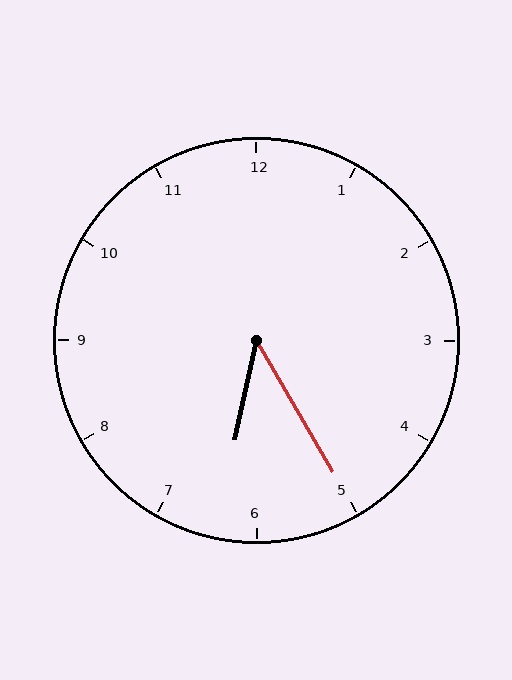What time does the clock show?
6:25.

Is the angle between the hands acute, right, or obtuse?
It is acute.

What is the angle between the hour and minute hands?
Approximately 42 degrees.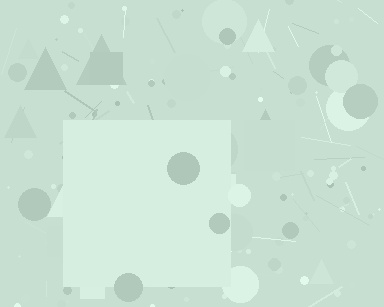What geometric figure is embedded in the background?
A square is embedded in the background.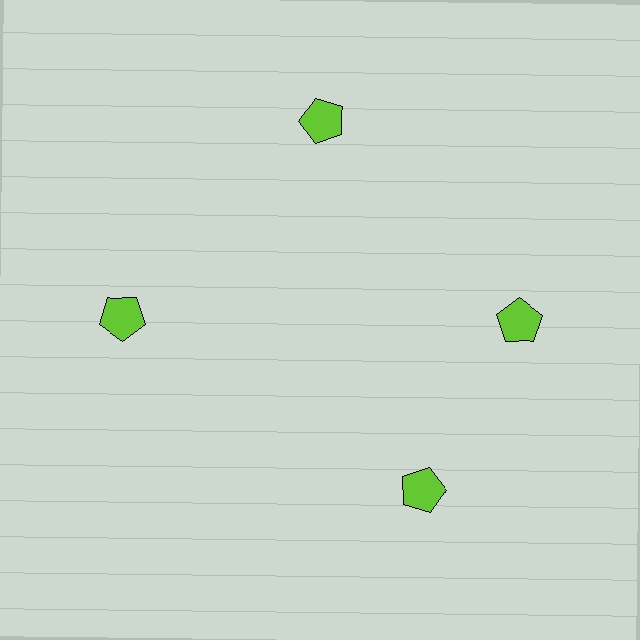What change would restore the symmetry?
The symmetry would be restored by rotating it back into even spacing with its neighbors so that all 4 pentagons sit at equal angles and equal distance from the center.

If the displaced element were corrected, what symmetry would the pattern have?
It would have 4-fold rotational symmetry — the pattern would map onto itself every 90 degrees.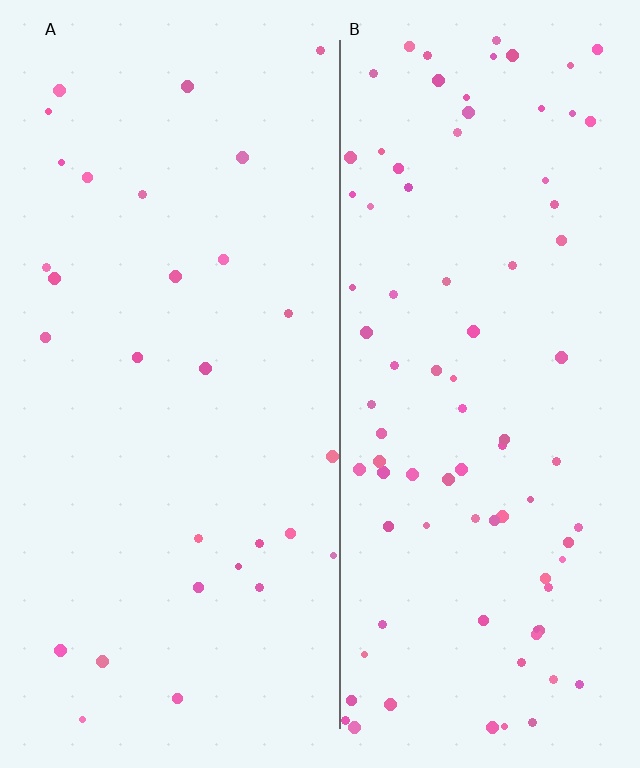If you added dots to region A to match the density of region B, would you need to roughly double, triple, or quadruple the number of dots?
Approximately triple.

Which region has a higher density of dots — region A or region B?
B (the right).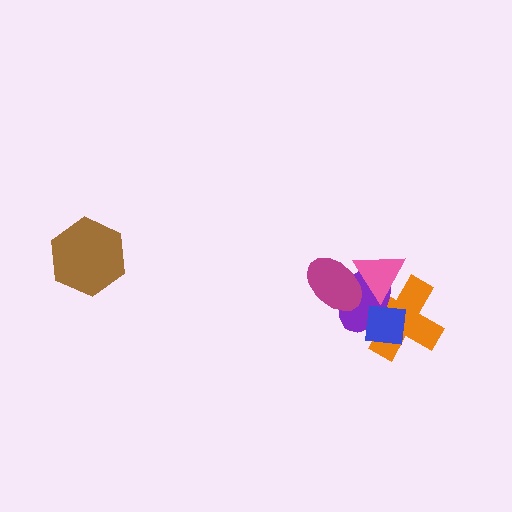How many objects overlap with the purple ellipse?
4 objects overlap with the purple ellipse.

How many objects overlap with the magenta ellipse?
2 objects overlap with the magenta ellipse.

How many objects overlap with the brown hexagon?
0 objects overlap with the brown hexagon.